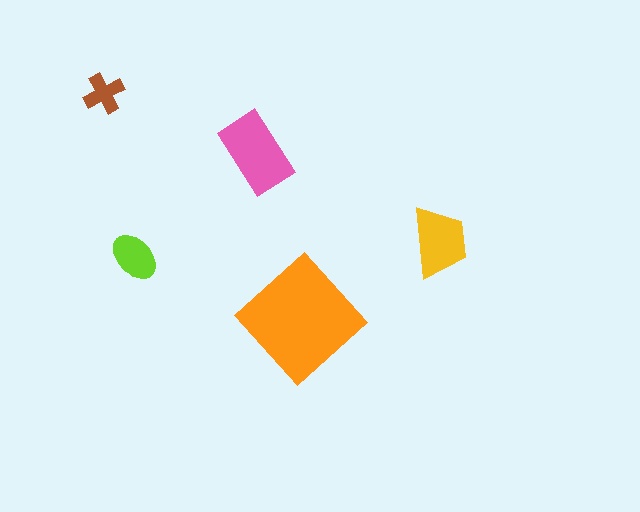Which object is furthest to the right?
The yellow trapezoid is rightmost.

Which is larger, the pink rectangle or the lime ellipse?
The pink rectangle.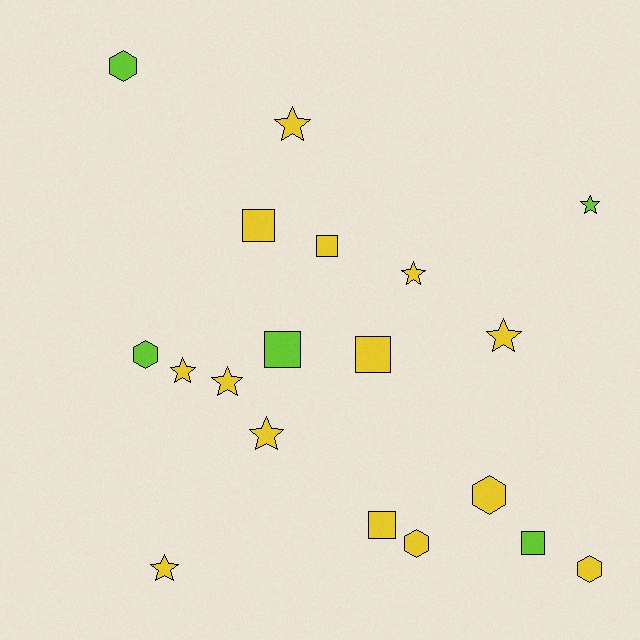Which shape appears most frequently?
Star, with 8 objects.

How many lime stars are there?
There is 1 lime star.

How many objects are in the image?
There are 19 objects.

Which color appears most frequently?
Yellow, with 14 objects.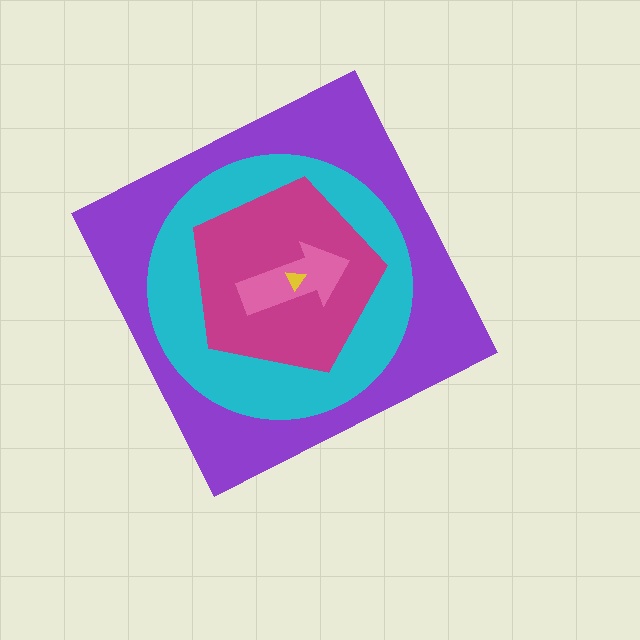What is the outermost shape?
The purple diamond.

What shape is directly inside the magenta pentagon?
The pink arrow.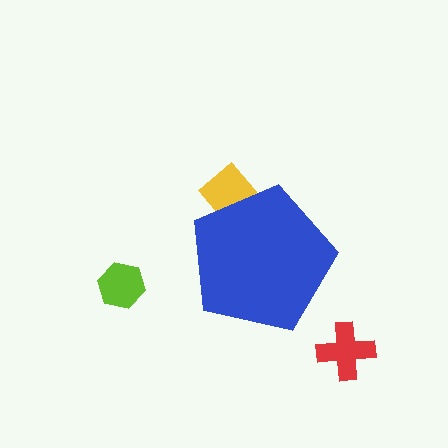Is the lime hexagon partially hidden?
No, the lime hexagon is fully visible.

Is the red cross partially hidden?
No, the red cross is fully visible.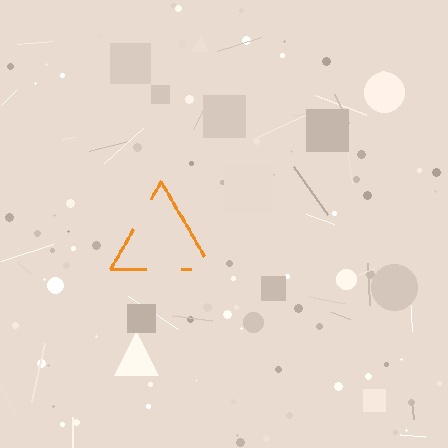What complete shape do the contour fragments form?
The contour fragments form a triangle.